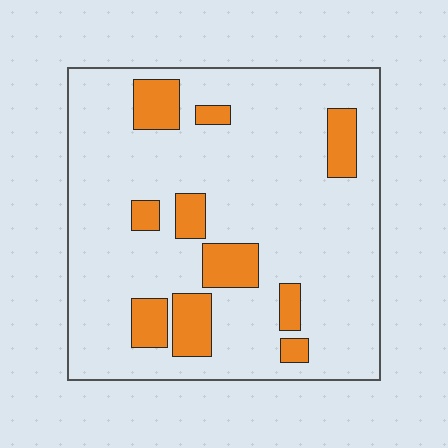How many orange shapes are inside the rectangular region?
10.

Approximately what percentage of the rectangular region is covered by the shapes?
Approximately 15%.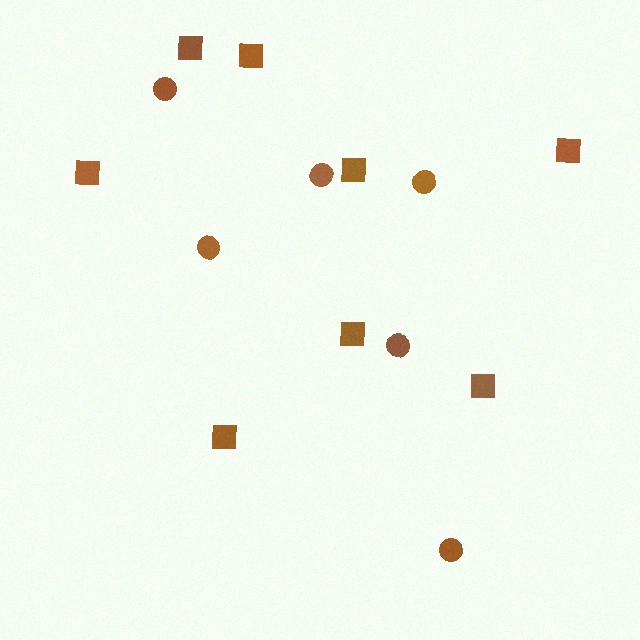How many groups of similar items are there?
There are 2 groups: one group of squares (8) and one group of circles (6).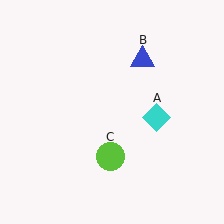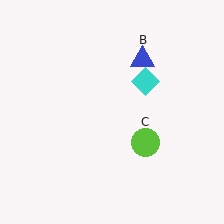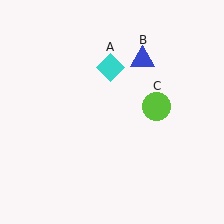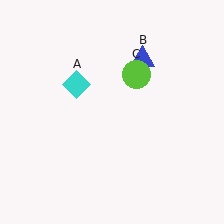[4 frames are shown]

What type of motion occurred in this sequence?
The cyan diamond (object A), lime circle (object C) rotated counterclockwise around the center of the scene.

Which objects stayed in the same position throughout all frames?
Blue triangle (object B) remained stationary.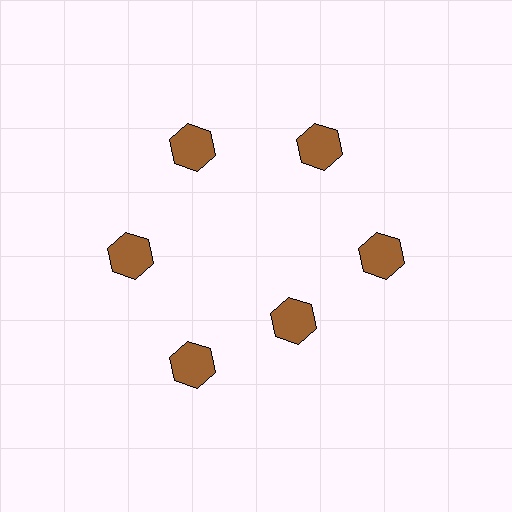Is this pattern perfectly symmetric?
No. The 6 brown hexagons are arranged in a ring, but one element near the 5 o'clock position is pulled inward toward the center, breaking the 6-fold rotational symmetry.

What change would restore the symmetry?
The symmetry would be restored by moving it outward, back onto the ring so that all 6 hexagons sit at equal angles and equal distance from the center.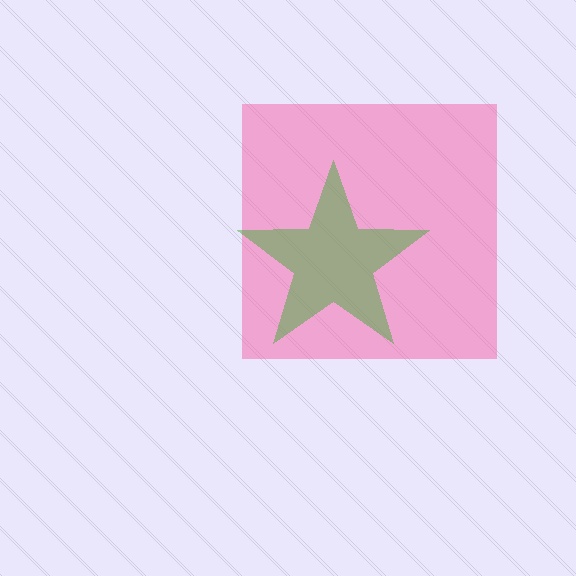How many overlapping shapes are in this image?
There are 2 overlapping shapes in the image.